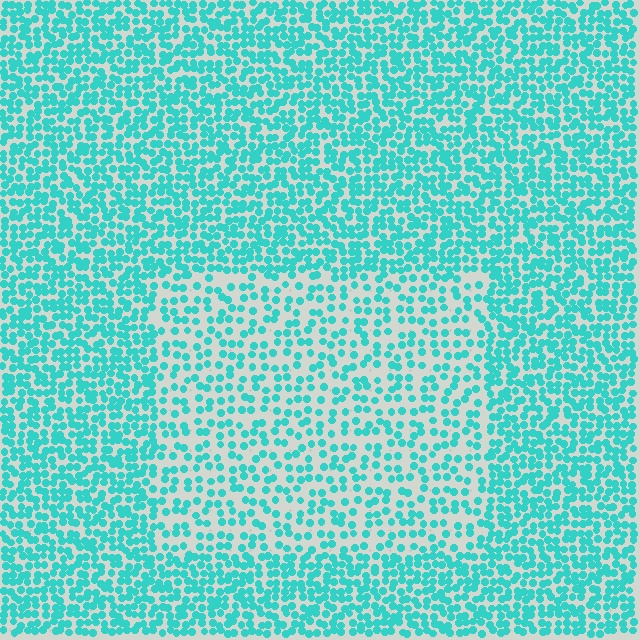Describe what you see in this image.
The image contains small cyan elements arranged at two different densities. A rectangle-shaped region is visible where the elements are less densely packed than the surrounding area.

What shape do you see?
I see a rectangle.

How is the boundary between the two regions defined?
The boundary is defined by a change in element density (approximately 1.9x ratio). All elements are the same color, size, and shape.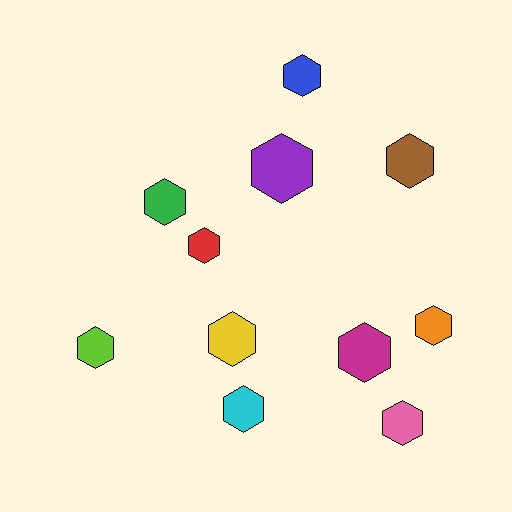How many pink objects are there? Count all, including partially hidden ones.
There is 1 pink object.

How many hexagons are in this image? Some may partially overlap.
There are 11 hexagons.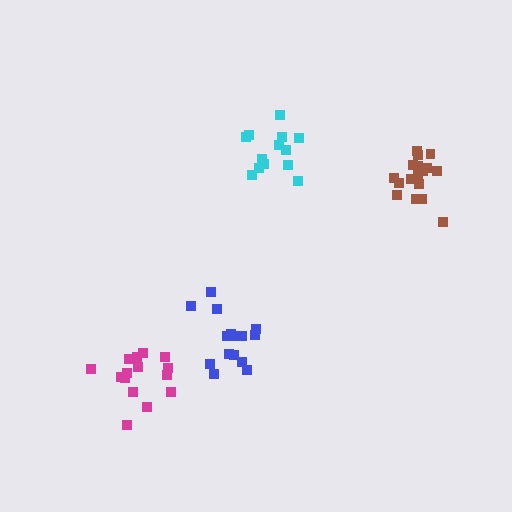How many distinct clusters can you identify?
There are 4 distinct clusters.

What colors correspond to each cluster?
The clusters are colored: cyan, magenta, blue, brown.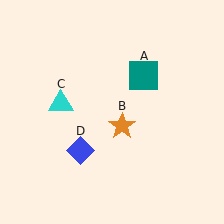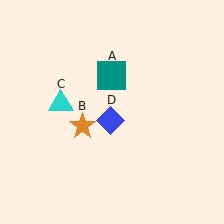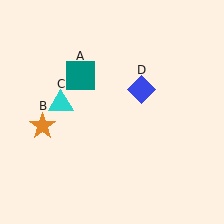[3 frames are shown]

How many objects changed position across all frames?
3 objects changed position: teal square (object A), orange star (object B), blue diamond (object D).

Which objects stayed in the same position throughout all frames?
Cyan triangle (object C) remained stationary.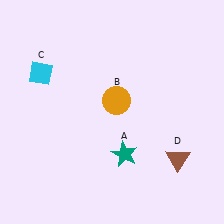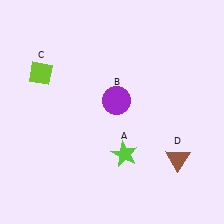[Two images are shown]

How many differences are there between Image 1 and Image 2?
There are 3 differences between the two images.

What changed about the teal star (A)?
In Image 1, A is teal. In Image 2, it changed to lime.